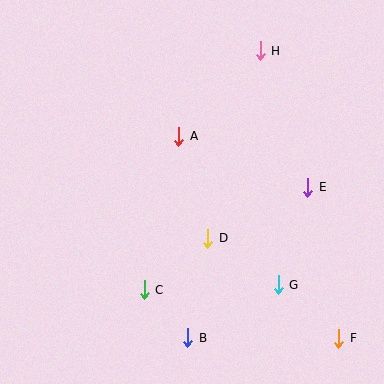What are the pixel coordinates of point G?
Point G is at (278, 285).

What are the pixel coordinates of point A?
Point A is at (179, 136).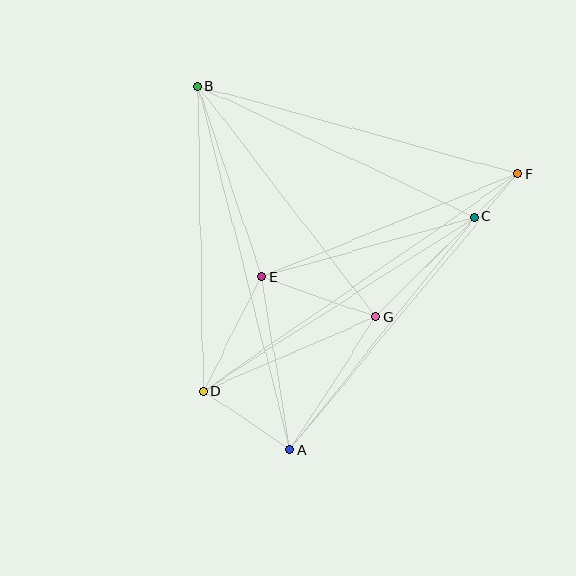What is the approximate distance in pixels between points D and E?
The distance between D and E is approximately 128 pixels.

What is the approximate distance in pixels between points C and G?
The distance between C and G is approximately 141 pixels.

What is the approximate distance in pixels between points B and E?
The distance between B and E is approximately 202 pixels.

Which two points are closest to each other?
Points C and F are closest to each other.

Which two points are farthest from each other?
Points D and F are farthest from each other.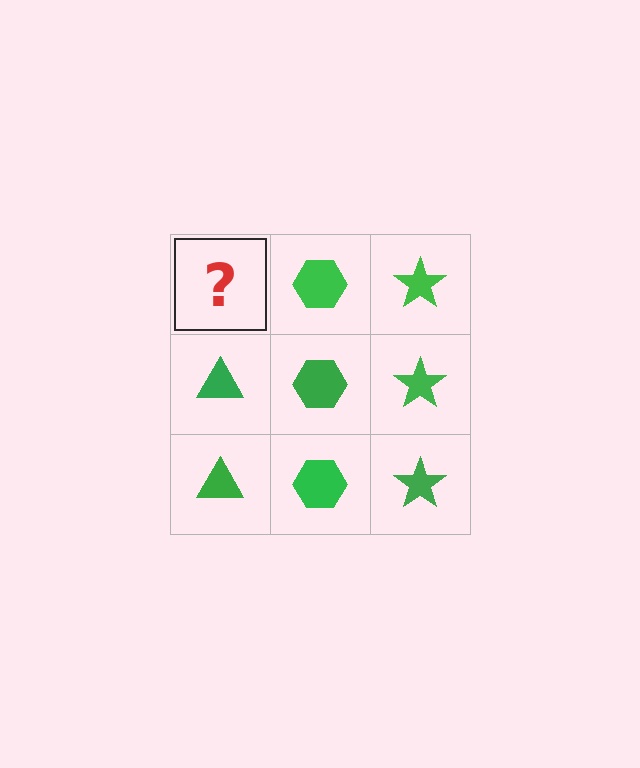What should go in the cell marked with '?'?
The missing cell should contain a green triangle.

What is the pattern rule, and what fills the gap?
The rule is that each column has a consistent shape. The gap should be filled with a green triangle.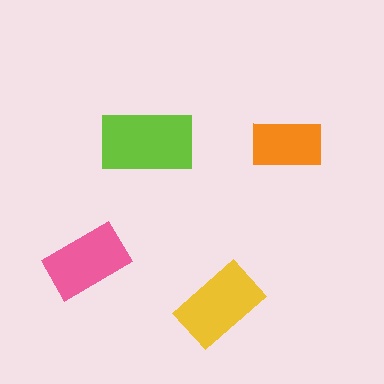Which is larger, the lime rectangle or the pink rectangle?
The lime one.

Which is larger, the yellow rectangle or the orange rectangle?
The yellow one.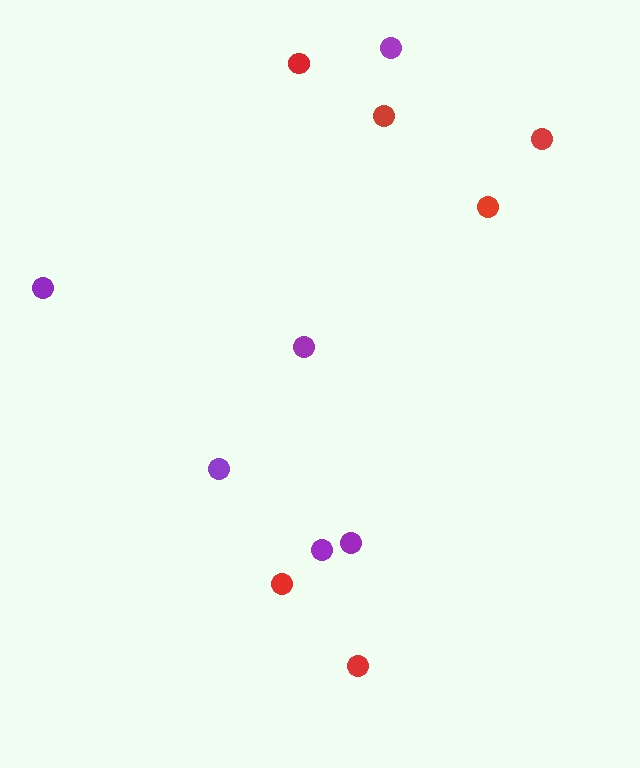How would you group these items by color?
There are 2 groups: one group of red circles (6) and one group of purple circles (6).